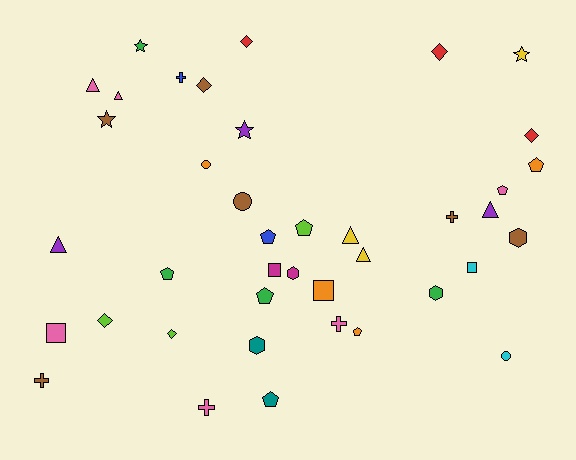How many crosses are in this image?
There are 5 crosses.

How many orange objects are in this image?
There are 4 orange objects.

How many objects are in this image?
There are 40 objects.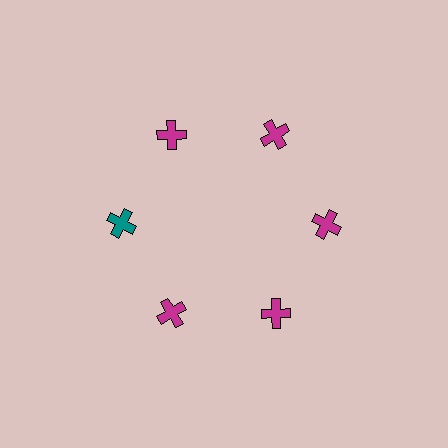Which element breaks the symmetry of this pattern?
The teal cross at roughly the 9 o'clock position breaks the symmetry. All other shapes are magenta crosses.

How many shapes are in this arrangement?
There are 6 shapes arranged in a ring pattern.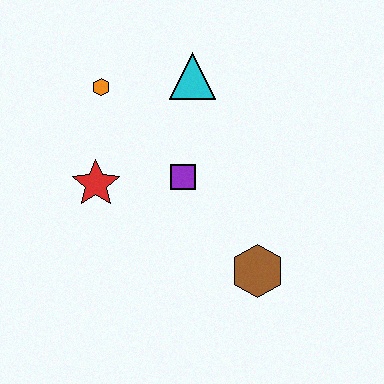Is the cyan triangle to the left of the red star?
No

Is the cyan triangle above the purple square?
Yes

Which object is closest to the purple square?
The red star is closest to the purple square.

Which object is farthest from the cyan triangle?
The brown hexagon is farthest from the cyan triangle.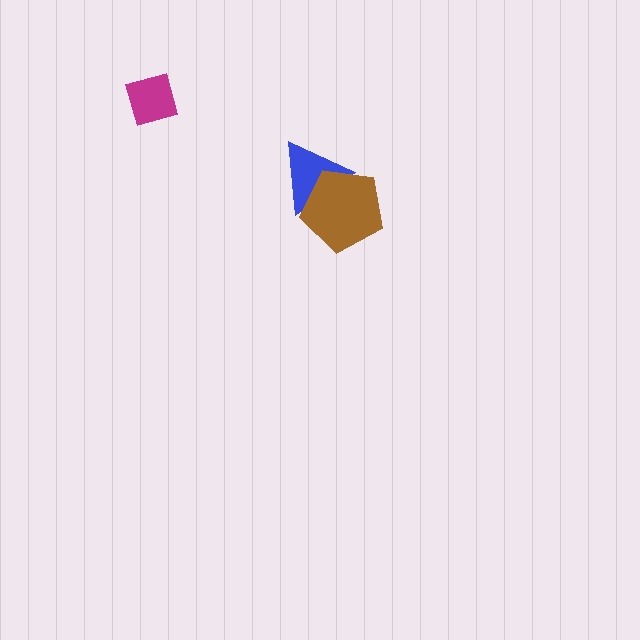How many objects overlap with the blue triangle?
1 object overlaps with the blue triangle.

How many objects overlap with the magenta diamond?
0 objects overlap with the magenta diamond.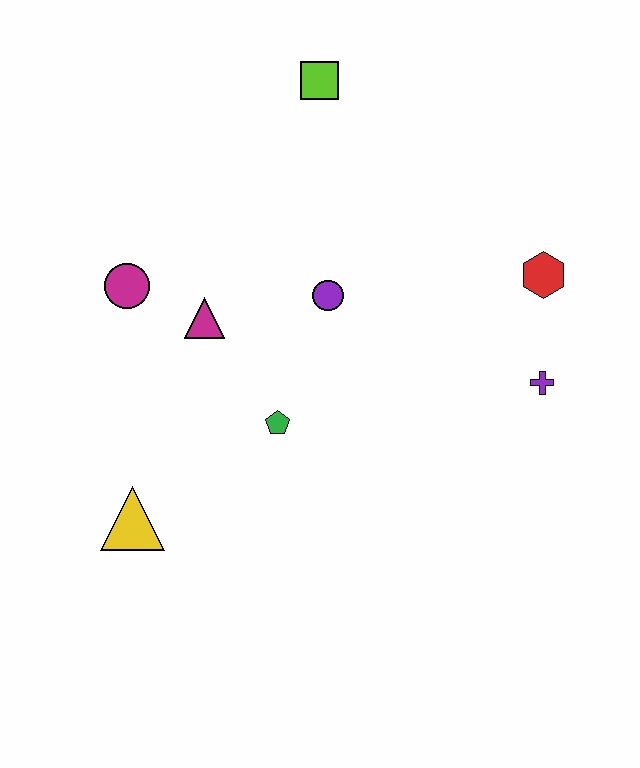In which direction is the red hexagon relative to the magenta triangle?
The red hexagon is to the right of the magenta triangle.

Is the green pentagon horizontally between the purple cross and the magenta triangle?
Yes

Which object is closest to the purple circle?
The magenta triangle is closest to the purple circle.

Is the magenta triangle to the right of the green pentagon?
No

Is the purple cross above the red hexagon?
No